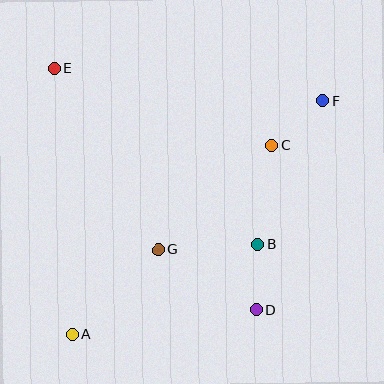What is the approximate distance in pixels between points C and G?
The distance between C and G is approximately 155 pixels.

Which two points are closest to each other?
Points B and D are closest to each other.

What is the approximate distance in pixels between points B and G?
The distance between B and G is approximately 100 pixels.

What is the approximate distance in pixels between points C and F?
The distance between C and F is approximately 67 pixels.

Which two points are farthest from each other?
Points A and F are farthest from each other.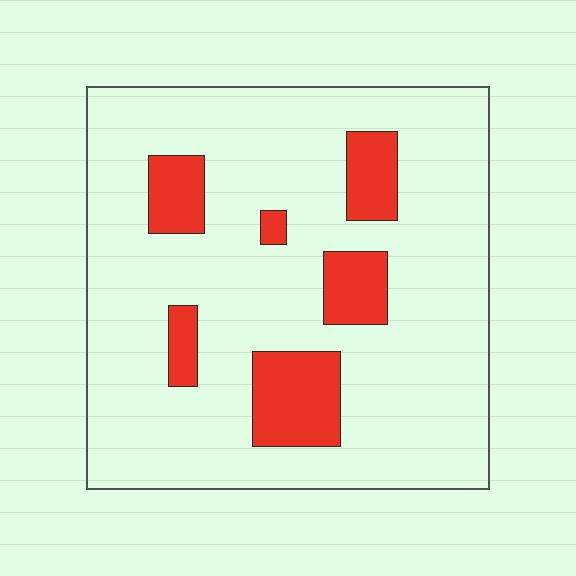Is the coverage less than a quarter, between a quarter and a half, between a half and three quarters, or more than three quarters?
Less than a quarter.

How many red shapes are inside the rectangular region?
6.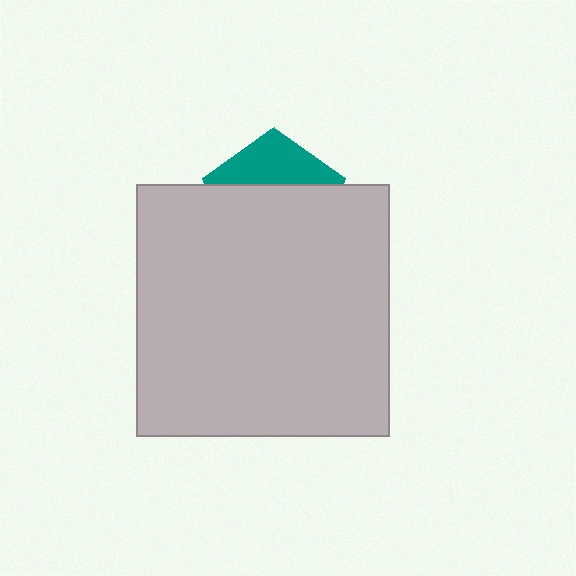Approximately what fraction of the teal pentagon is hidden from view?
Roughly 68% of the teal pentagon is hidden behind the light gray square.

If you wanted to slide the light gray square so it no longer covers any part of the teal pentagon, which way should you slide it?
Slide it down — that is the most direct way to separate the two shapes.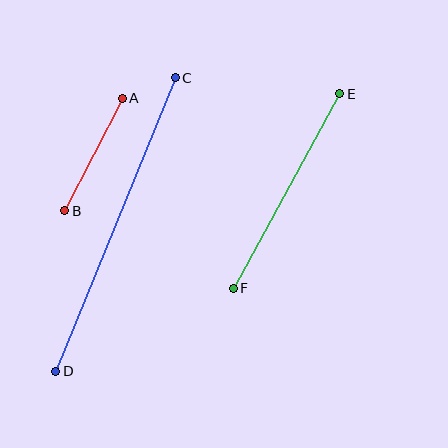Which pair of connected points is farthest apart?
Points C and D are farthest apart.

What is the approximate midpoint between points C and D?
The midpoint is at approximately (115, 225) pixels.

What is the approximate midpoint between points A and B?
The midpoint is at approximately (94, 154) pixels.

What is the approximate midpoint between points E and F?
The midpoint is at approximately (287, 191) pixels.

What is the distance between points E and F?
The distance is approximately 222 pixels.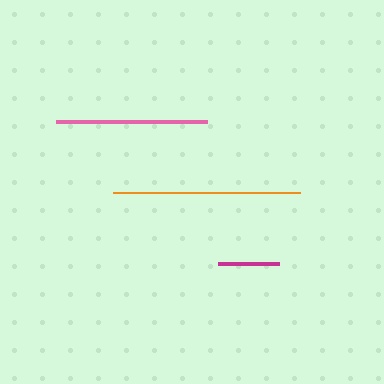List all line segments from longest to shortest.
From longest to shortest: orange, pink, magenta.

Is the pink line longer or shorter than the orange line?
The orange line is longer than the pink line.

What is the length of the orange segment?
The orange segment is approximately 187 pixels long.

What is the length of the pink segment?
The pink segment is approximately 151 pixels long.